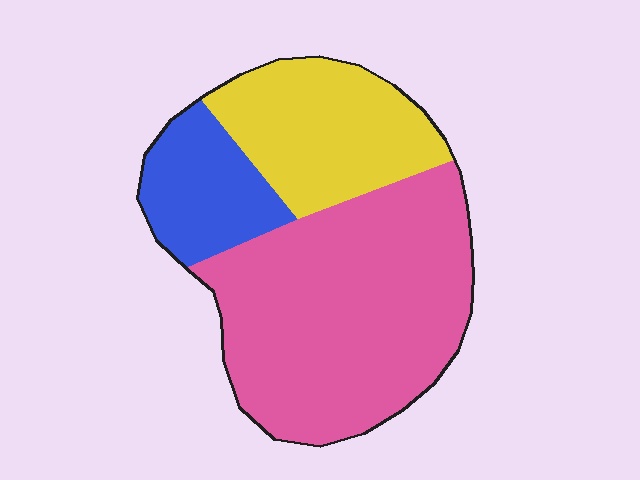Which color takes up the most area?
Pink, at roughly 55%.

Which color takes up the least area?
Blue, at roughly 15%.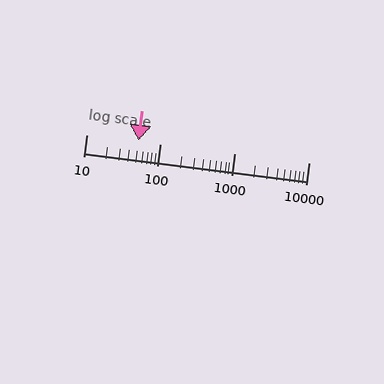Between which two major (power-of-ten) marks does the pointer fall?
The pointer is between 10 and 100.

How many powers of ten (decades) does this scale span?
The scale spans 3 decades, from 10 to 10000.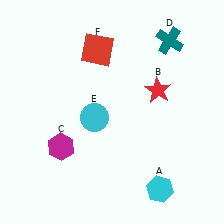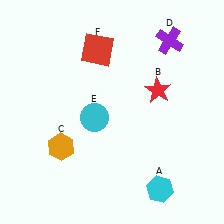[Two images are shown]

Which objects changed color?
C changed from magenta to orange. D changed from teal to purple.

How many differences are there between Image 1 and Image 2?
There are 2 differences between the two images.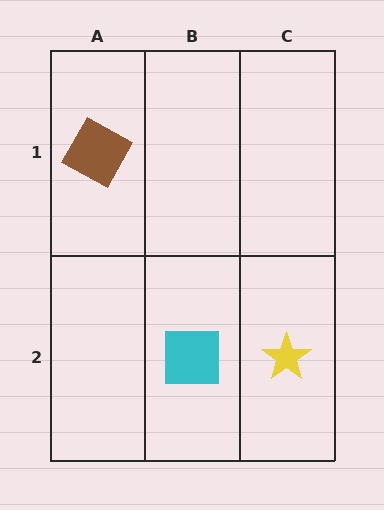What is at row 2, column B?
A cyan square.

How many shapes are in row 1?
1 shape.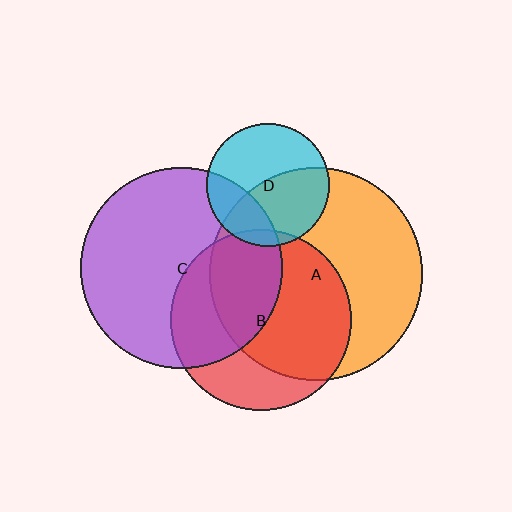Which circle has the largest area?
Circle A (orange).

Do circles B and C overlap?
Yes.